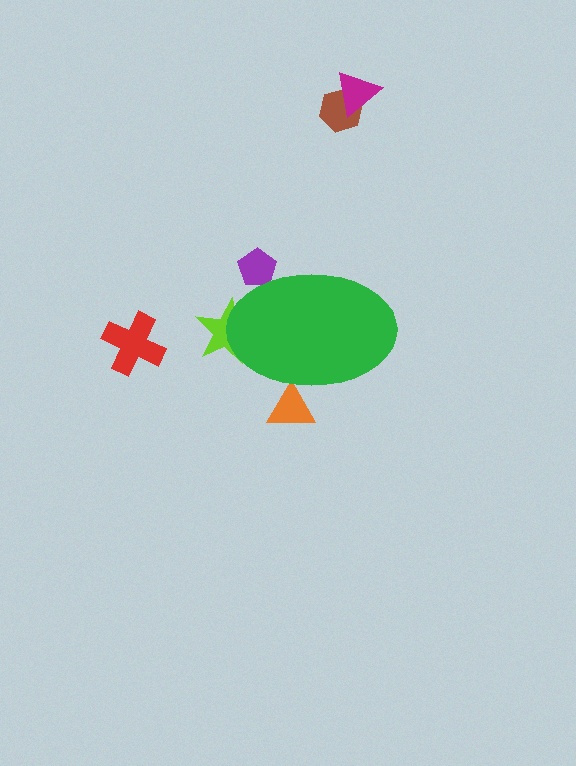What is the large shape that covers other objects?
A green ellipse.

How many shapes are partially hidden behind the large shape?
3 shapes are partially hidden.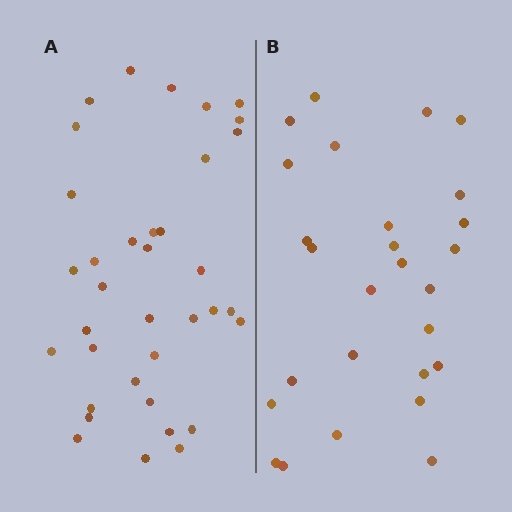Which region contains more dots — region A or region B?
Region A (the left region) has more dots.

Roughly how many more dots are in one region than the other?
Region A has roughly 8 or so more dots than region B.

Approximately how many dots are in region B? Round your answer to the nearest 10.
About 30 dots. (The exact count is 27, which rounds to 30.)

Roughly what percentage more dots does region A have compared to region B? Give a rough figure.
About 35% more.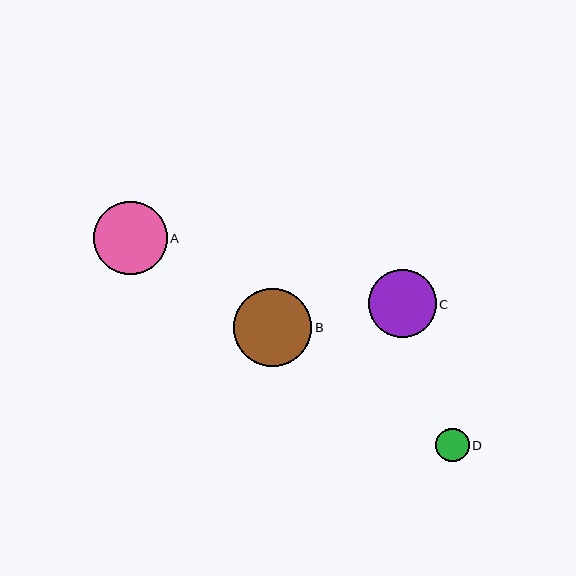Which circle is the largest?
Circle B is the largest with a size of approximately 78 pixels.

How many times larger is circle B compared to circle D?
Circle B is approximately 2.3 times the size of circle D.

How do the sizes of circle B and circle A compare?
Circle B and circle A are approximately the same size.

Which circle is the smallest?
Circle D is the smallest with a size of approximately 33 pixels.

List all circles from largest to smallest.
From largest to smallest: B, A, C, D.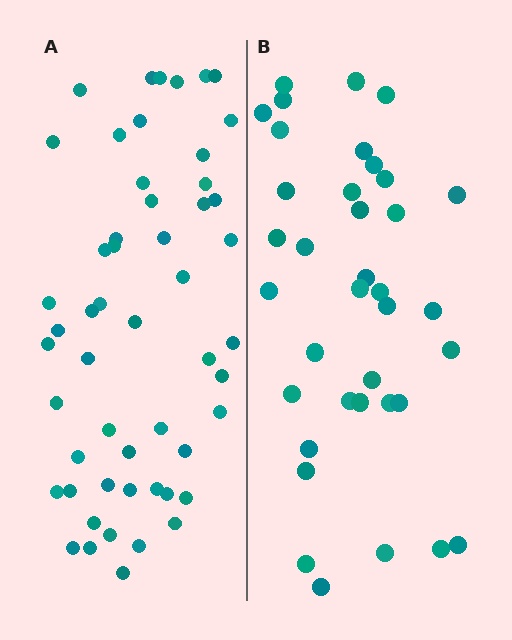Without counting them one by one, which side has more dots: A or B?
Region A (the left region) has more dots.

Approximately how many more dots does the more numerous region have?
Region A has approximately 15 more dots than region B.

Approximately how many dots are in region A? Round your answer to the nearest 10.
About 50 dots. (The exact count is 53, which rounds to 50.)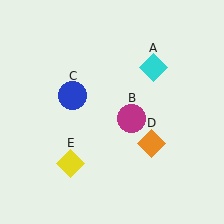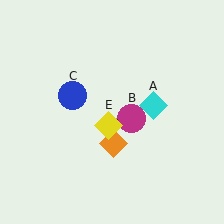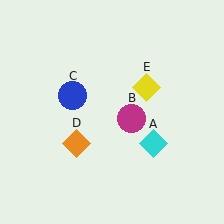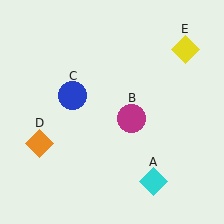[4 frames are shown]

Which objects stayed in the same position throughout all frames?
Magenta circle (object B) and blue circle (object C) remained stationary.